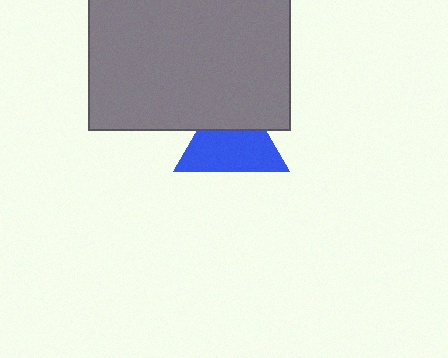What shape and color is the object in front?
The object in front is a gray rectangle.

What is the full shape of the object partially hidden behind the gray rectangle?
The partially hidden object is a blue triangle.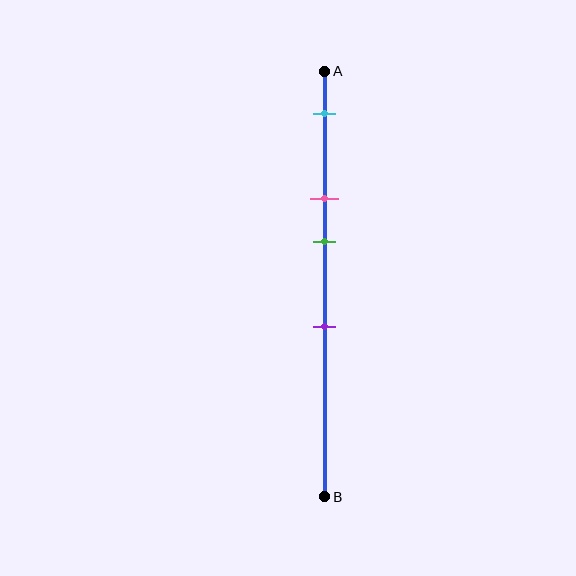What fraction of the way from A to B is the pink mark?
The pink mark is approximately 30% (0.3) of the way from A to B.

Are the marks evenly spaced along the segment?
No, the marks are not evenly spaced.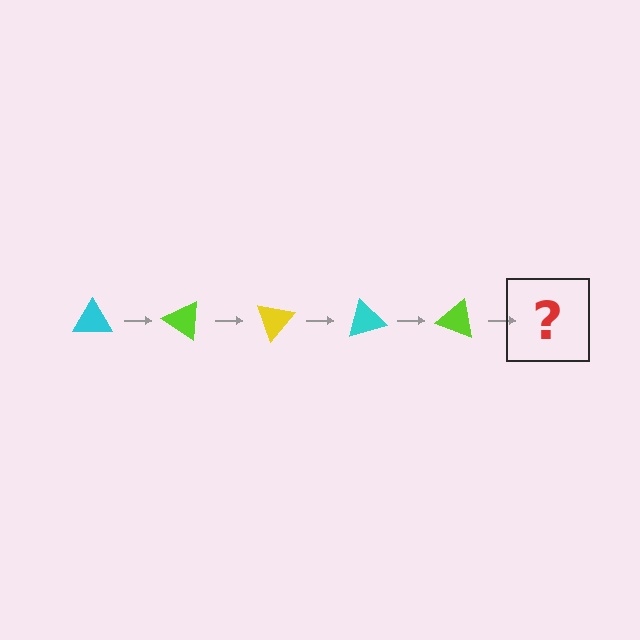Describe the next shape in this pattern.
It should be a yellow triangle, rotated 175 degrees from the start.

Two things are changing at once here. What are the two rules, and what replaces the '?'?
The two rules are that it rotates 35 degrees each step and the color cycles through cyan, lime, and yellow. The '?' should be a yellow triangle, rotated 175 degrees from the start.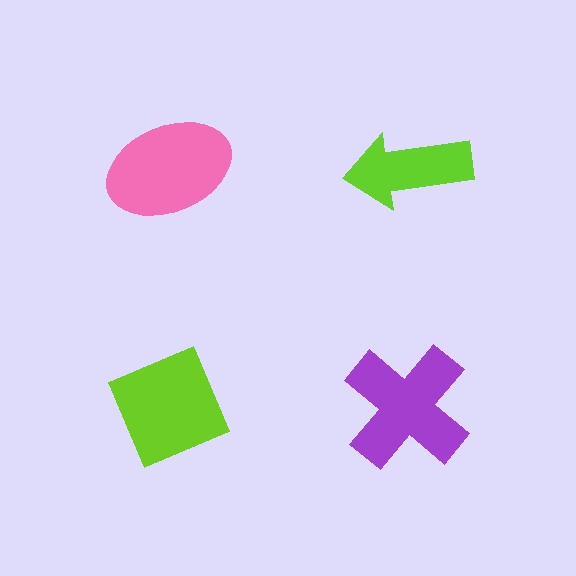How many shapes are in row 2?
2 shapes.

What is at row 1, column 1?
A pink ellipse.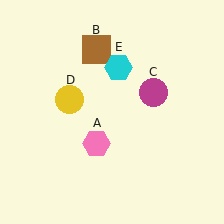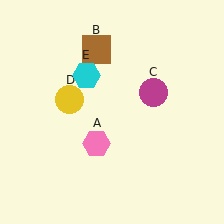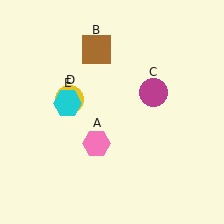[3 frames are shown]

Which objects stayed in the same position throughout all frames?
Pink hexagon (object A) and brown square (object B) and magenta circle (object C) and yellow circle (object D) remained stationary.